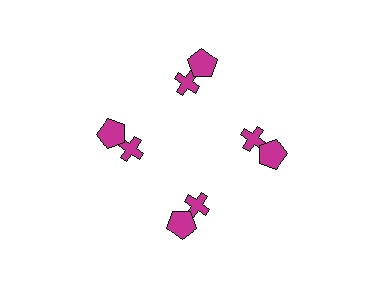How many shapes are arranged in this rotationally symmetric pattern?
There are 8 shapes, arranged in 4 groups of 2.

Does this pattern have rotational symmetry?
Yes, this pattern has 4-fold rotational symmetry. It looks the same after rotating 90 degrees around the center.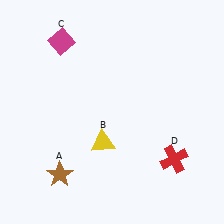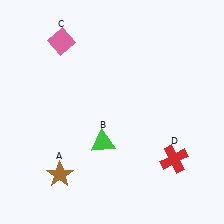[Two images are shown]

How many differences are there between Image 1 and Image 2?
There are 2 differences between the two images.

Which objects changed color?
B changed from yellow to green. C changed from magenta to pink.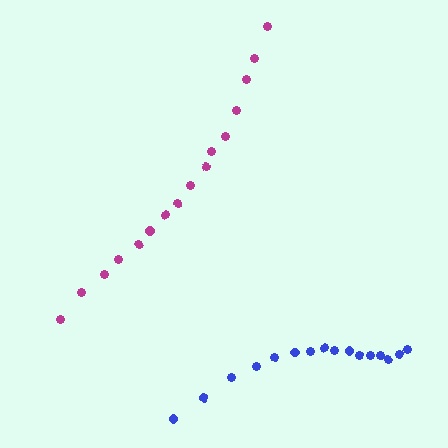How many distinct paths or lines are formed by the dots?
There are 2 distinct paths.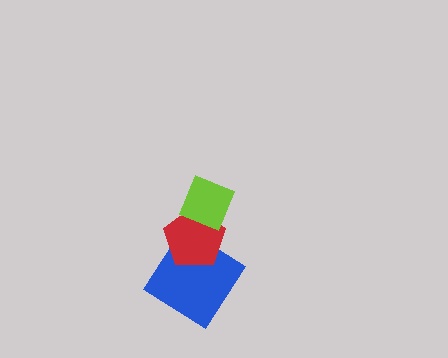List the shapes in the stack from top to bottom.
From top to bottom: the lime diamond, the red pentagon, the blue diamond.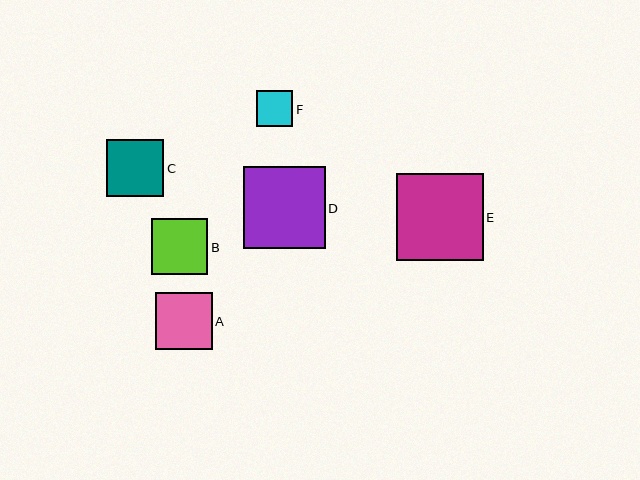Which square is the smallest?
Square F is the smallest with a size of approximately 36 pixels.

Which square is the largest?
Square E is the largest with a size of approximately 87 pixels.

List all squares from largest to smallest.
From largest to smallest: E, D, C, A, B, F.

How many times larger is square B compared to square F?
Square B is approximately 1.5 times the size of square F.